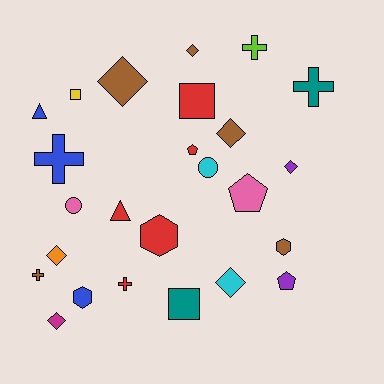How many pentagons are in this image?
There are 3 pentagons.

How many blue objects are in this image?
There are 3 blue objects.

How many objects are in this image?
There are 25 objects.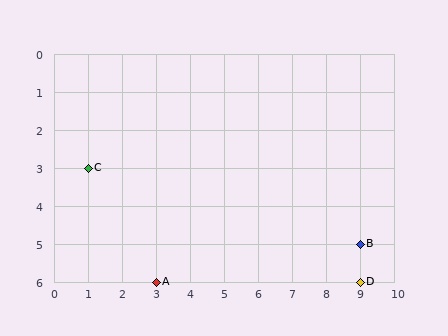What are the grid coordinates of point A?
Point A is at grid coordinates (3, 6).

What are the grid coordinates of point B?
Point B is at grid coordinates (9, 5).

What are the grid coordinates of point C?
Point C is at grid coordinates (1, 3).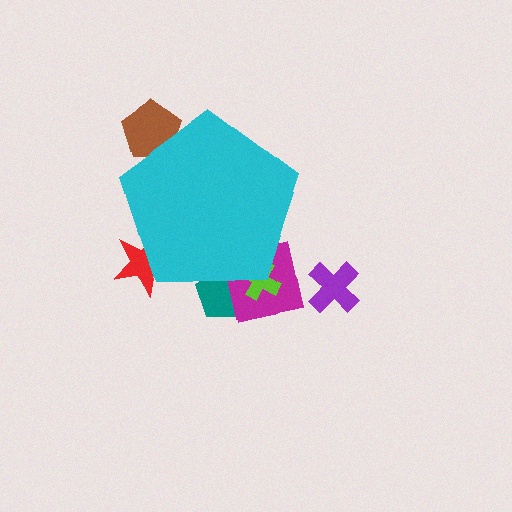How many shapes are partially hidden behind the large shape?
5 shapes are partially hidden.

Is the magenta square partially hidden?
Yes, the magenta square is partially hidden behind the cyan pentagon.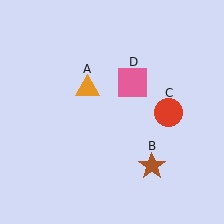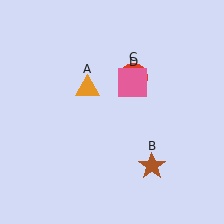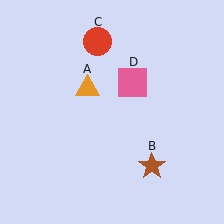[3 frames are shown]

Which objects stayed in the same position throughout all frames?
Orange triangle (object A) and brown star (object B) and pink square (object D) remained stationary.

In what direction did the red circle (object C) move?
The red circle (object C) moved up and to the left.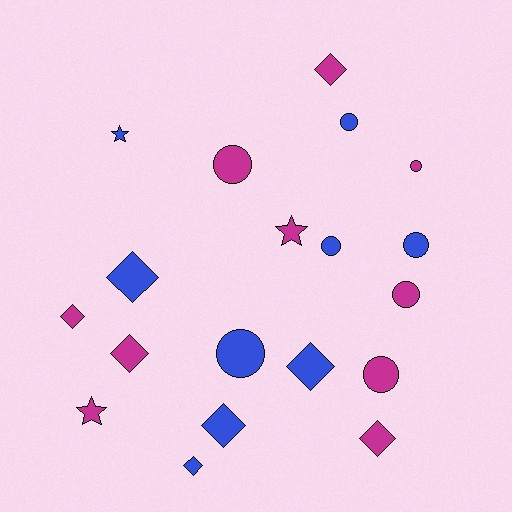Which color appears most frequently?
Magenta, with 10 objects.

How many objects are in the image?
There are 19 objects.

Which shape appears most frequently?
Diamond, with 8 objects.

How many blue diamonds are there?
There are 4 blue diamonds.